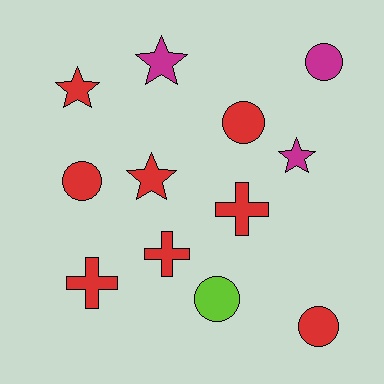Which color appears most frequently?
Red, with 8 objects.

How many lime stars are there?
There are no lime stars.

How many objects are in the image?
There are 12 objects.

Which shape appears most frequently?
Circle, with 5 objects.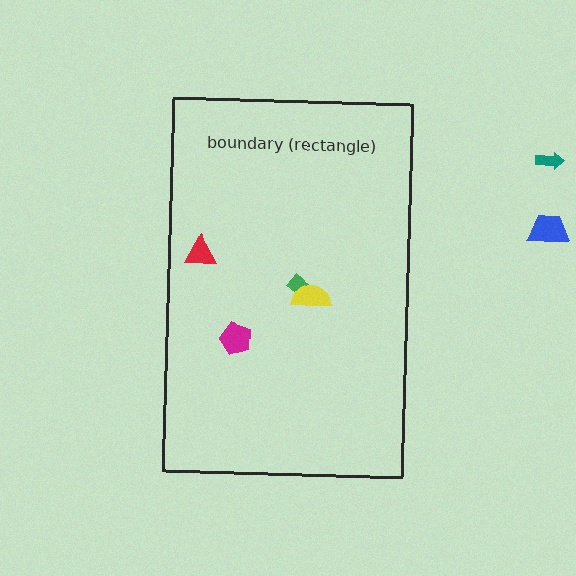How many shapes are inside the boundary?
4 inside, 2 outside.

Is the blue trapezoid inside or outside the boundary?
Outside.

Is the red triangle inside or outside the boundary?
Inside.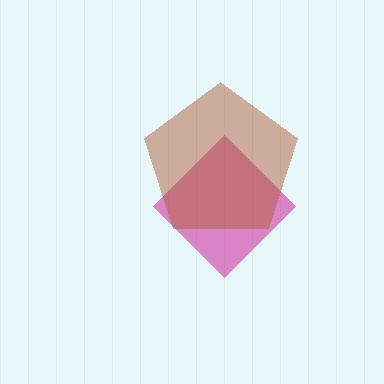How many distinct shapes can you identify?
There are 2 distinct shapes: a magenta diamond, a brown pentagon.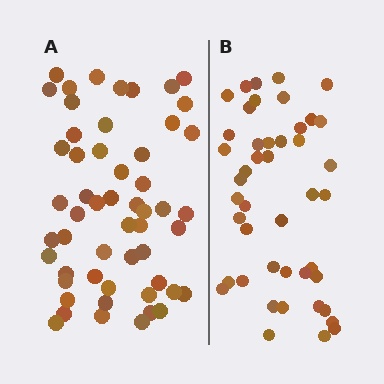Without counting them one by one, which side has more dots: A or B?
Region A (the left region) has more dots.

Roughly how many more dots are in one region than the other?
Region A has roughly 8 or so more dots than region B.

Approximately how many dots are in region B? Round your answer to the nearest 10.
About 40 dots. (The exact count is 45, which rounds to 40.)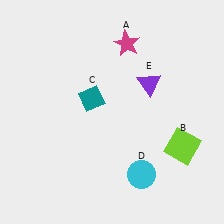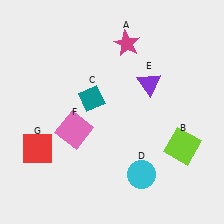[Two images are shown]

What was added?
A pink square (F), a red square (G) were added in Image 2.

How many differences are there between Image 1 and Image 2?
There are 2 differences between the two images.